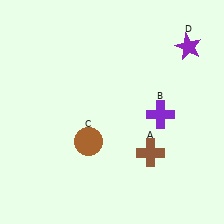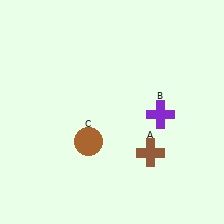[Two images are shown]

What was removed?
The purple star (D) was removed in Image 2.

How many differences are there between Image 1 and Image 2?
There is 1 difference between the two images.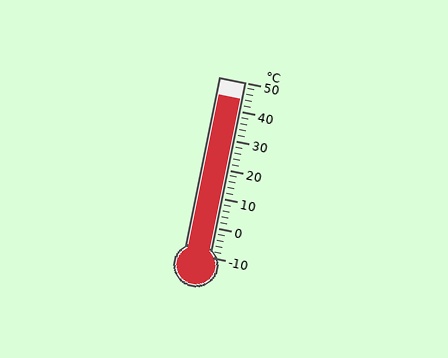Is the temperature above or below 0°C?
The temperature is above 0°C.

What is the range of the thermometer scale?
The thermometer scale ranges from -10°C to 50°C.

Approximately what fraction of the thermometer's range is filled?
The thermometer is filled to approximately 90% of its range.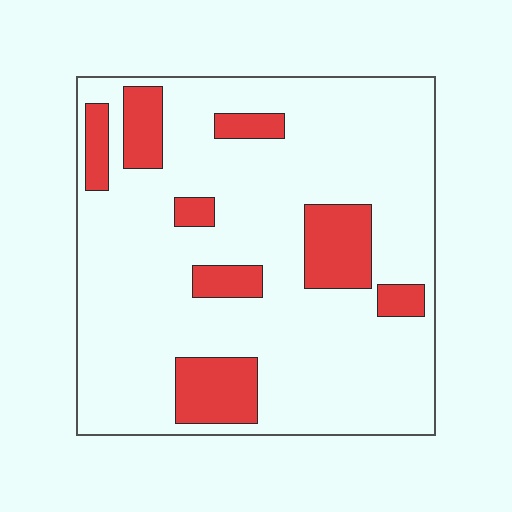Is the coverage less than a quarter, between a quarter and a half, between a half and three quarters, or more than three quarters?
Less than a quarter.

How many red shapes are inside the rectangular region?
8.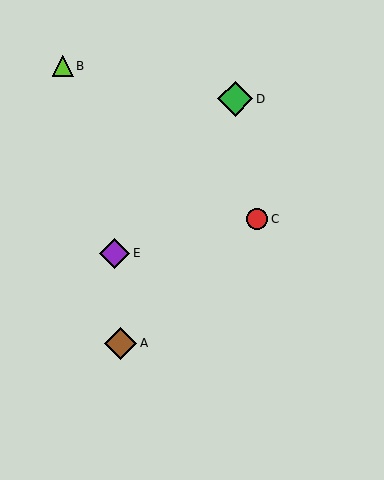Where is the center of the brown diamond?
The center of the brown diamond is at (120, 343).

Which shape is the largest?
The green diamond (labeled D) is the largest.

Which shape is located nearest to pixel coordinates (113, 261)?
The purple diamond (labeled E) at (115, 253) is nearest to that location.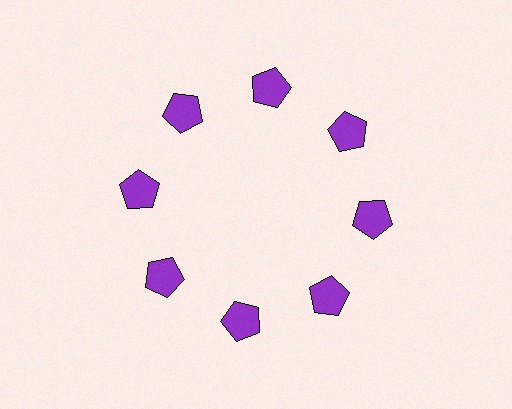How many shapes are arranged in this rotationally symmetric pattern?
There are 8 shapes, arranged in 8 groups of 1.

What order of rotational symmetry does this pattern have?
This pattern has 8-fold rotational symmetry.